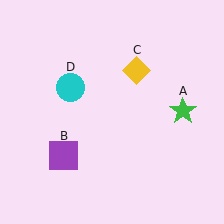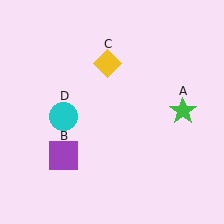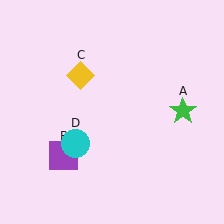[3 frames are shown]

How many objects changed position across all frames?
2 objects changed position: yellow diamond (object C), cyan circle (object D).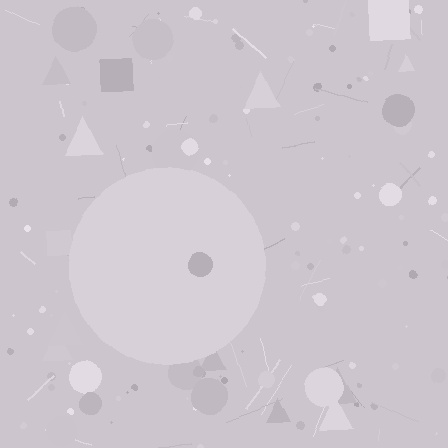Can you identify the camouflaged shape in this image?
The camouflaged shape is a circle.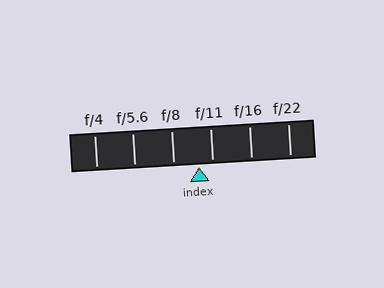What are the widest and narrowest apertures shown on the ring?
The widest aperture shown is f/4 and the narrowest is f/22.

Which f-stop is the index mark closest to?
The index mark is closest to f/11.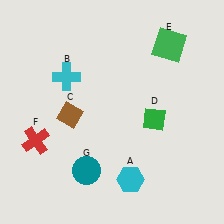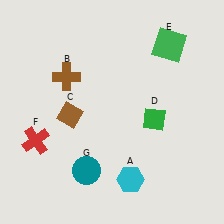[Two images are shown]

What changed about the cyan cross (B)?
In Image 1, B is cyan. In Image 2, it changed to brown.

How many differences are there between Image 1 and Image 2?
There is 1 difference between the two images.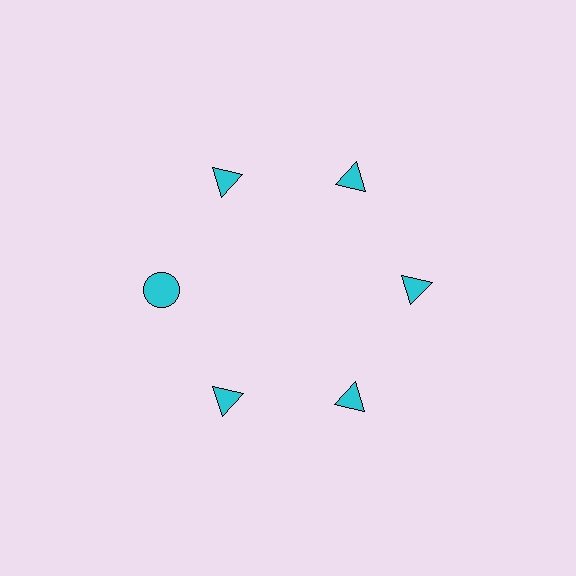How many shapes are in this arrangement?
There are 6 shapes arranged in a ring pattern.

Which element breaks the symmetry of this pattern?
The cyan circle at roughly the 9 o'clock position breaks the symmetry. All other shapes are cyan triangles.